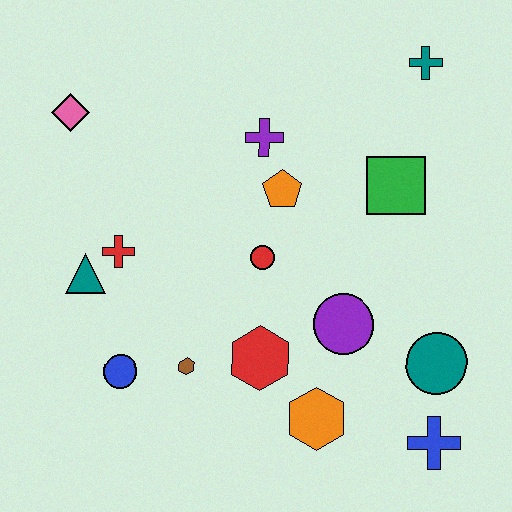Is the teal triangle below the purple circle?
No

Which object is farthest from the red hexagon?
The teal cross is farthest from the red hexagon.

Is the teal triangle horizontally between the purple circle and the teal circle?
No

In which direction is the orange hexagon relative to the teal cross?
The orange hexagon is below the teal cross.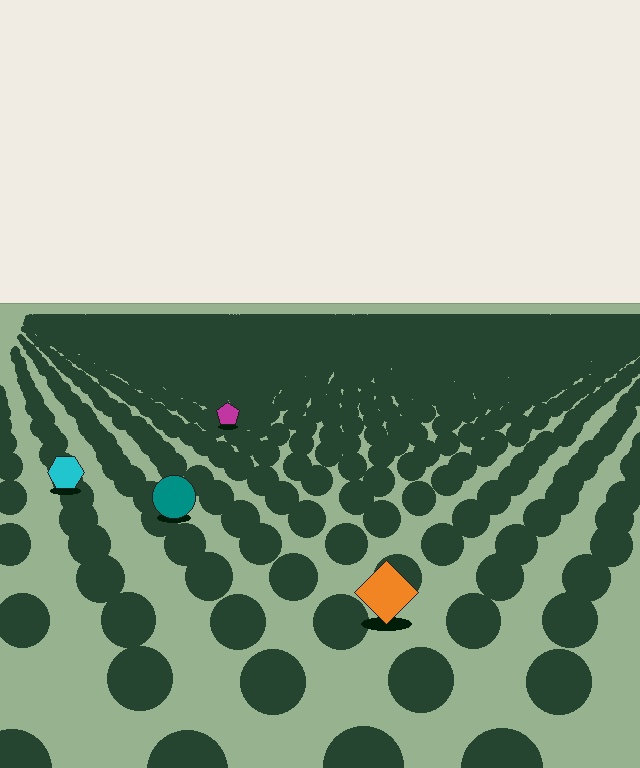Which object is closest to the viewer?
The orange diamond is closest. The texture marks near it are larger and more spread out.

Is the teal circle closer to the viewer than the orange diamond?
No. The orange diamond is closer — you can tell from the texture gradient: the ground texture is coarser near it.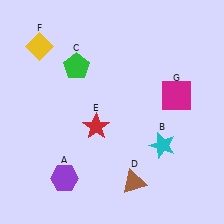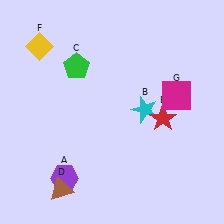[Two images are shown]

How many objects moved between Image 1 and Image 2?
3 objects moved between the two images.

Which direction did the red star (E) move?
The red star (E) moved right.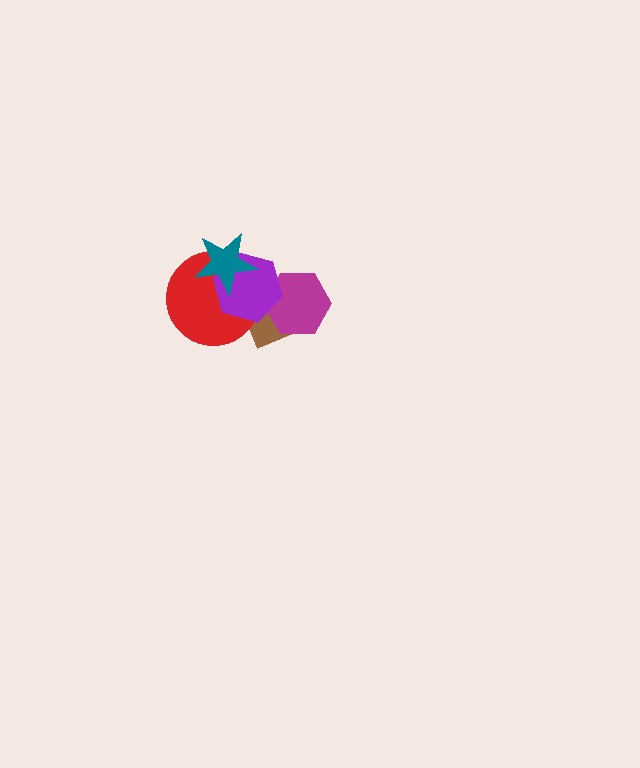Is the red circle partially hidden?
Yes, it is partially covered by another shape.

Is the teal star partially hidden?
No, no other shape covers it.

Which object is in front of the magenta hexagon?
The purple hexagon is in front of the magenta hexagon.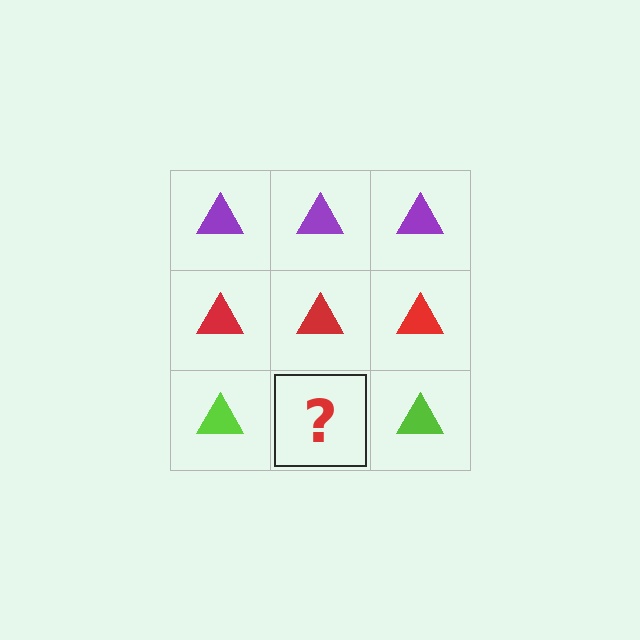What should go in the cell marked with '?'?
The missing cell should contain a lime triangle.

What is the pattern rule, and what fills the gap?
The rule is that each row has a consistent color. The gap should be filled with a lime triangle.